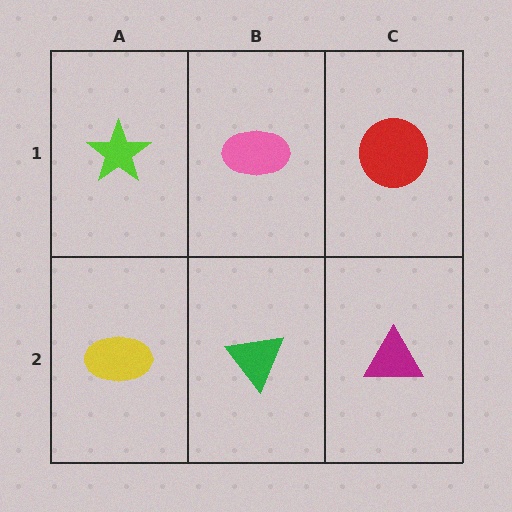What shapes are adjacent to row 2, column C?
A red circle (row 1, column C), a green triangle (row 2, column B).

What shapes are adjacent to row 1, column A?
A yellow ellipse (row 2, column A), a pink ellipse (row 1, column B).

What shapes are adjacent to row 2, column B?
A pink ellipse (row 1, column B), a yellow ellipse (row 2, column A), a magenta triangle (row 2, column C).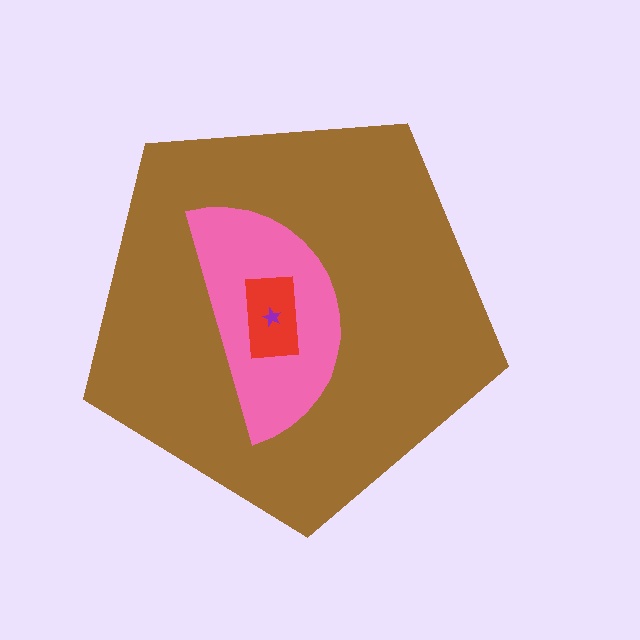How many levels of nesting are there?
4.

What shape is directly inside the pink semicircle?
The red rectangle.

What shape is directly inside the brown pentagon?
The pink semicircle.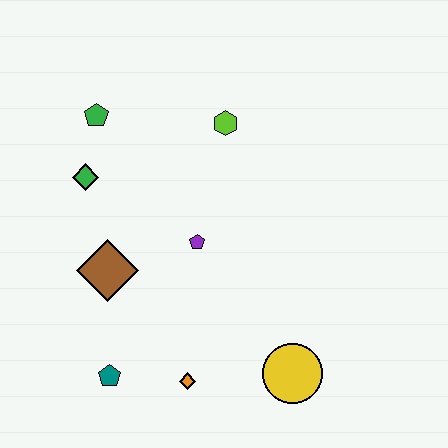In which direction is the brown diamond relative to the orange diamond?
The brown diamond is above the orange diamond.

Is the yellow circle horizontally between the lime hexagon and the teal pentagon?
No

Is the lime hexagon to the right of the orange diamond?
Yes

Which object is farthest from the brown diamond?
The yellow circle is farthest from the brown diamond.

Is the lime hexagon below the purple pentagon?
No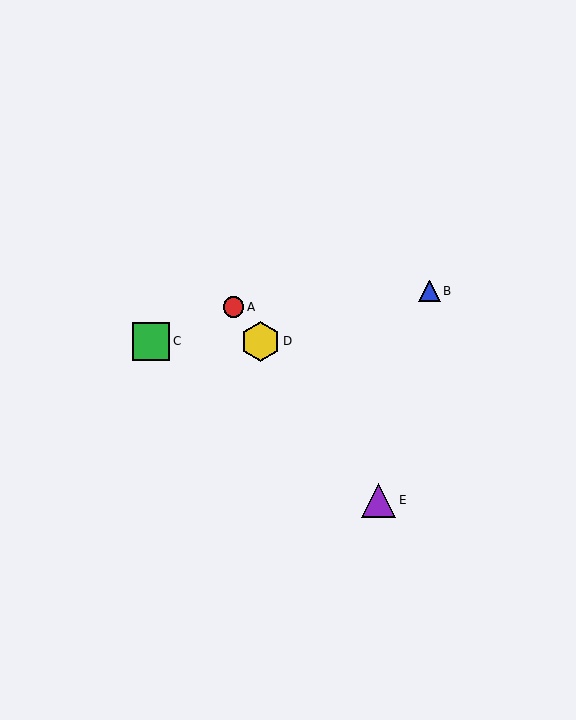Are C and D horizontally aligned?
Yes, both are at y≈341.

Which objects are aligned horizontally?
Objects C, D are aligned horizontally.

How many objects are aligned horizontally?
2 objects (C, D) are aligned horizontally.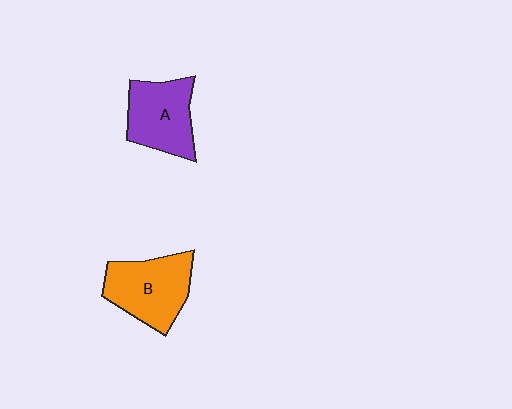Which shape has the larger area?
Shape B (orange).